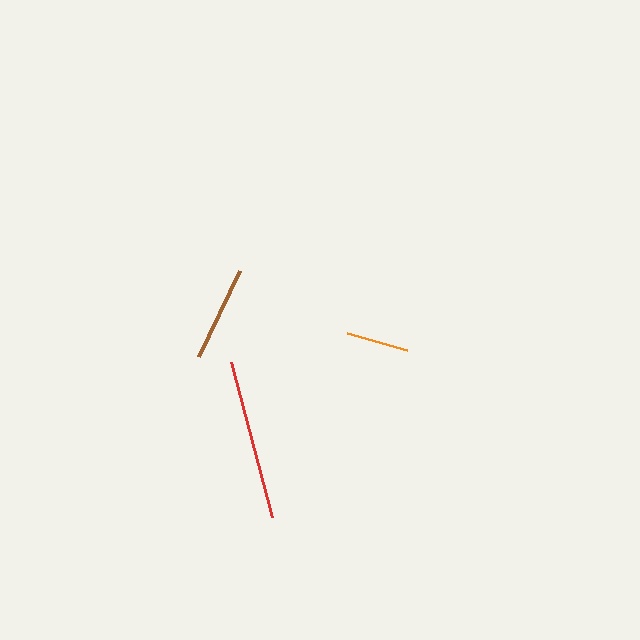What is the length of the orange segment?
The orange segment is approximately 62 pixels long.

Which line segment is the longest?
The red line is the longest at approximately 160 pixels.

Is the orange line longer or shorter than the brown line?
The brown line is longer than the orange line.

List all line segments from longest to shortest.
From longest to shortest: red, brown, orange.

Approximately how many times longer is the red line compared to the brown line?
The red line is approximately 1.7 times the length of the brown line.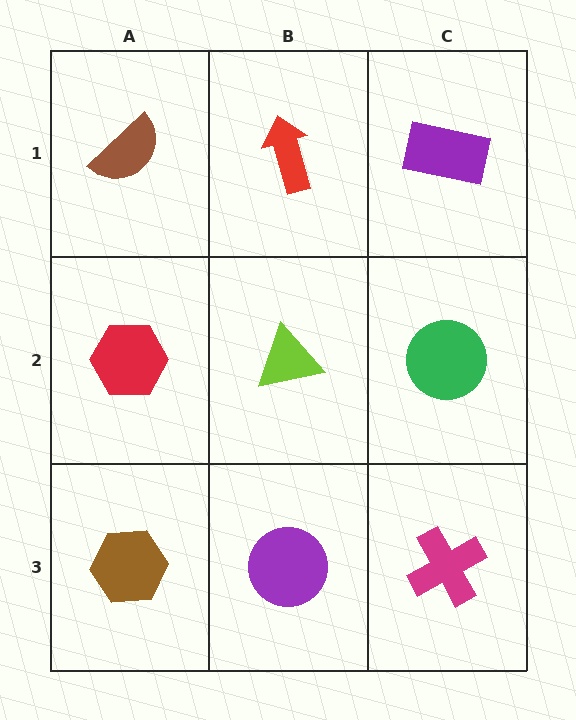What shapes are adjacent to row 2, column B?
A red arrow (row 1, column B), a purple circle (row 3, column B), a red hexagon (row 2, column A), a green circle (row 2, column C).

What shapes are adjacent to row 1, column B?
A lime triangle (row 2, column B), a brown semicircle (row 1, column A), a purple rectangle (row 1, column C).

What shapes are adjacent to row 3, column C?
A green circle (row 2, column C), a purple circle (row 3, column B).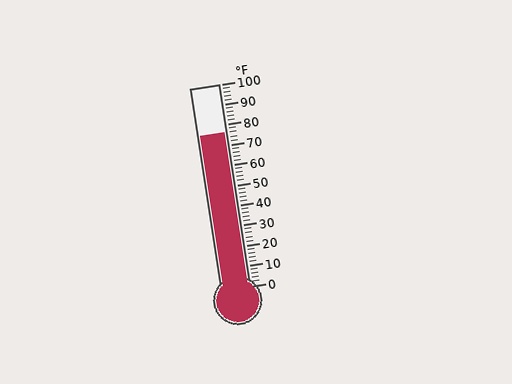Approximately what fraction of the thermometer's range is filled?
The thermometer is filled to approximately 75% of its range.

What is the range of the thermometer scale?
The thermometer scale ranges from 0°F to 100°F.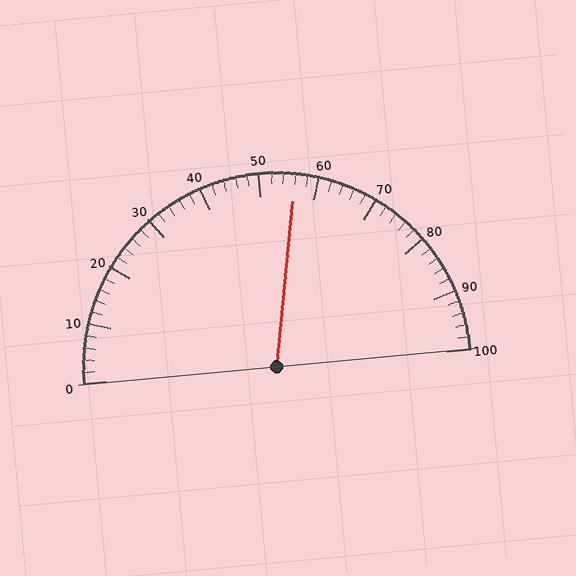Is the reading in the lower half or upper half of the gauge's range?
The reading is in the upper half of the range (0 to 100).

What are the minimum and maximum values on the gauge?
The gauge ranges from 0 to 100.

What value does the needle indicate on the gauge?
The needle indicates approximately 56.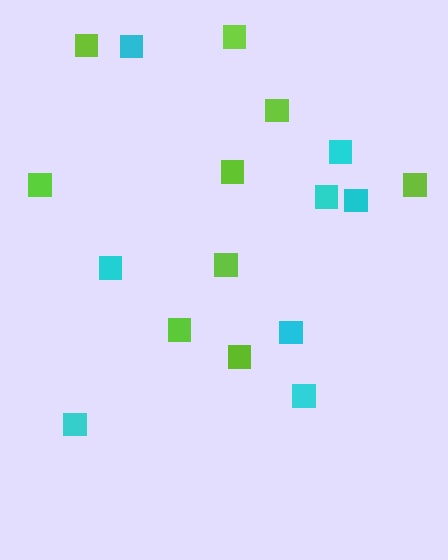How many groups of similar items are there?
There are 2 groups: one group of cyan squares (8) and one group of lime squares (9).